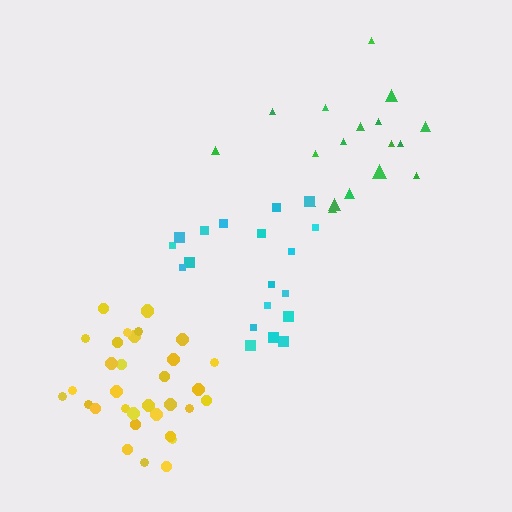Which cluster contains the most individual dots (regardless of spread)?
Yellow (33).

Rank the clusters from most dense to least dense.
yellow, cyan, green.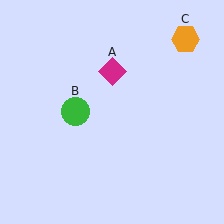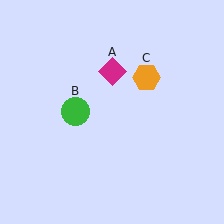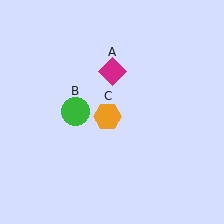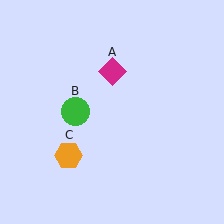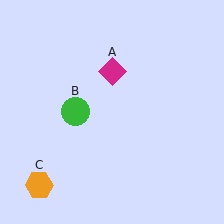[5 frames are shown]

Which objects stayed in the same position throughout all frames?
Magenta diamond (object A) and green circle (object B) remained stationary.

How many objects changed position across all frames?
1 object changed position: orange hexagon (object C).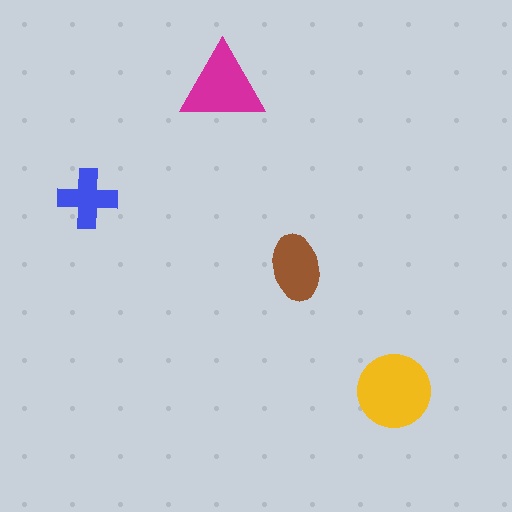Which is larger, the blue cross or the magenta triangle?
The magenta triangle.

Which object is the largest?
The yellow circle.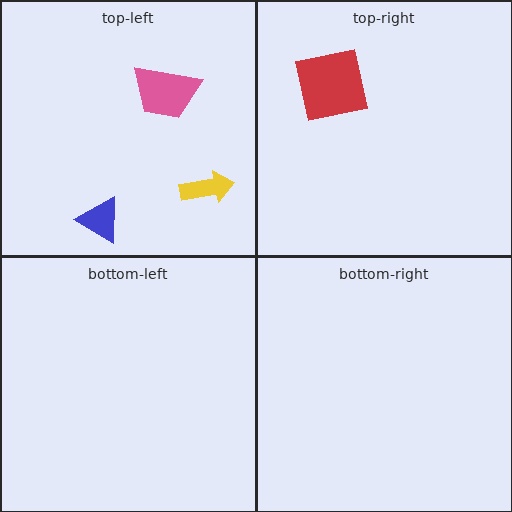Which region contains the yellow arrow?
The top-left region.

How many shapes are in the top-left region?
3.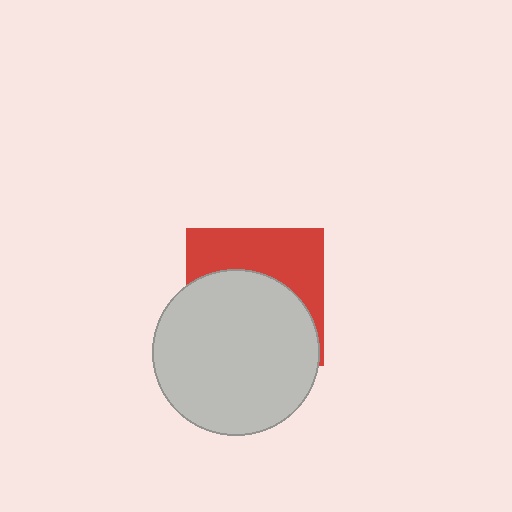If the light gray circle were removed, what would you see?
You would see the complete red square.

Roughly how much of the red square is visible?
A small part of it is visible (roughly 41%).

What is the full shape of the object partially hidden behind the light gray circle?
The partially hidden object is a red square.